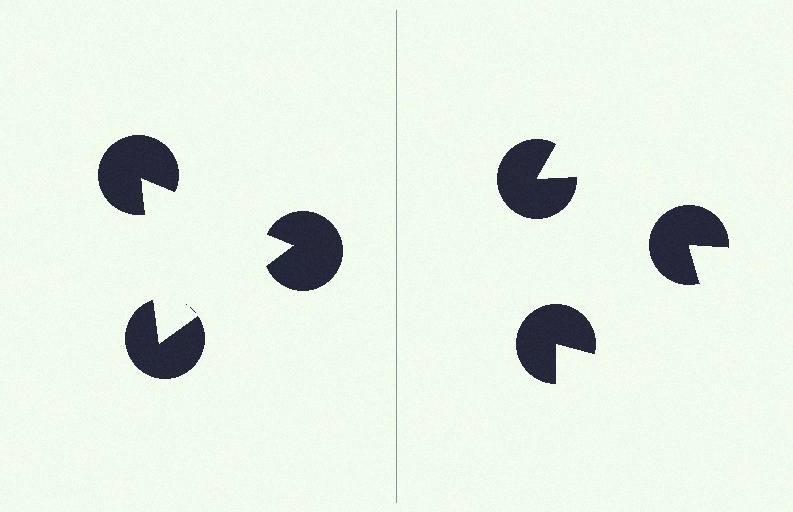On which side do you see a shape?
An illusory triangle appears on the left side. On the right side the wedge cuts are rotated, so no coherent shape forms.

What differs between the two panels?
The pac-man discs are positioned identically on both sides; only the wedge orientations differ. On the left they align to a triangle; on the right they are misaligned.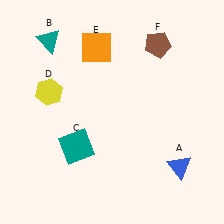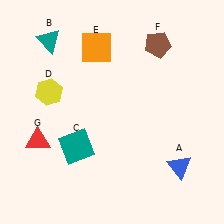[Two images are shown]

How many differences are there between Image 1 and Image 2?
There is 1 difference between the two images.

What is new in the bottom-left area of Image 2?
A red triangle (G) was added in the bottom-left area of Image 2.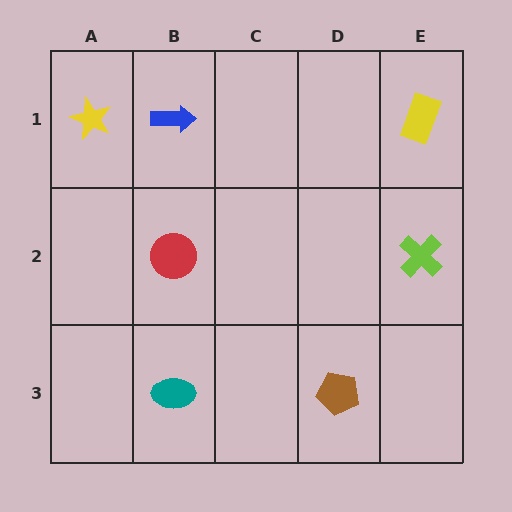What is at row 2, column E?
A lime cross.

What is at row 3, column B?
A teal ellipse.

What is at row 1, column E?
A yellow rectangle.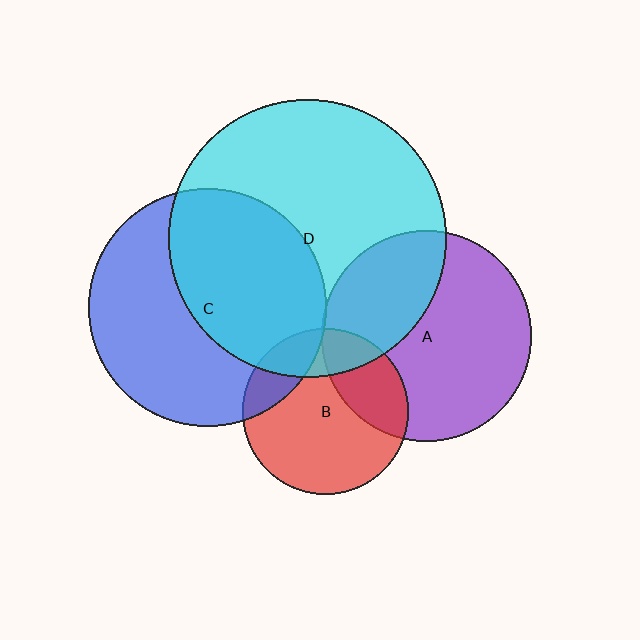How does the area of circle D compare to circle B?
Approximately 2.8 times.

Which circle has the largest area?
Circle D (cyan).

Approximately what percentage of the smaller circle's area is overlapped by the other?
Approximately 50%.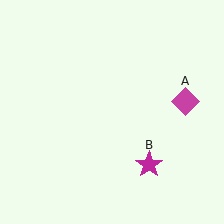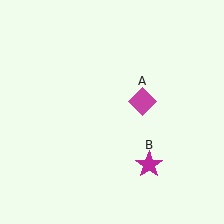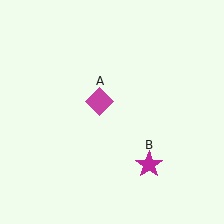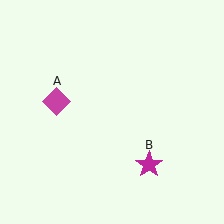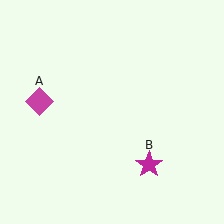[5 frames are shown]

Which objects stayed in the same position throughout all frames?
Magenta star (object B) remained stationary.